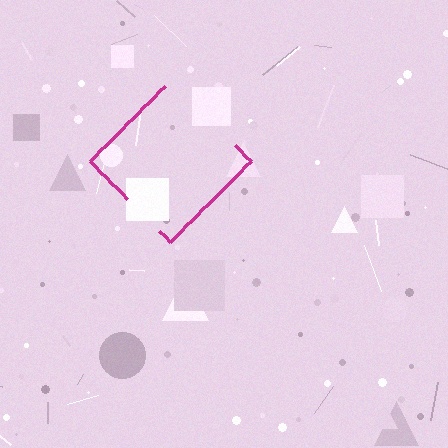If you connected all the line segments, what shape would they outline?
They would outline a diamond.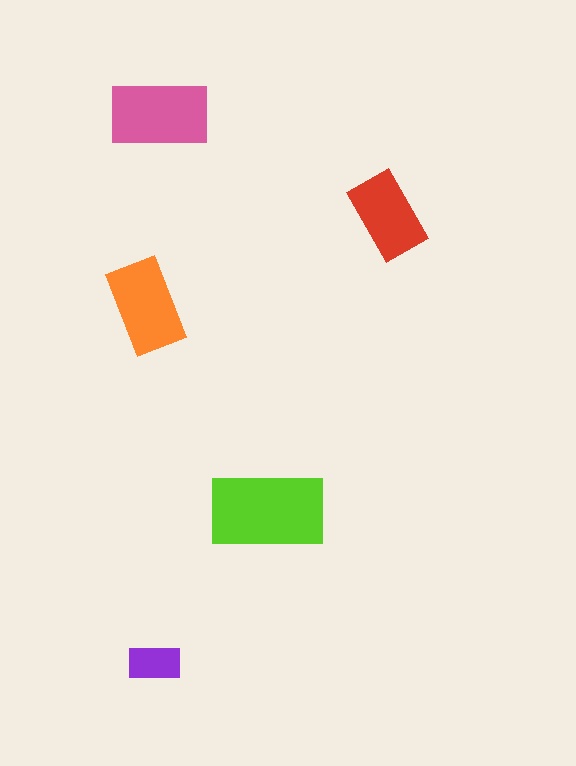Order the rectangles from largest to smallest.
the lime one, the pink one, the orange one, the red one, the purple one.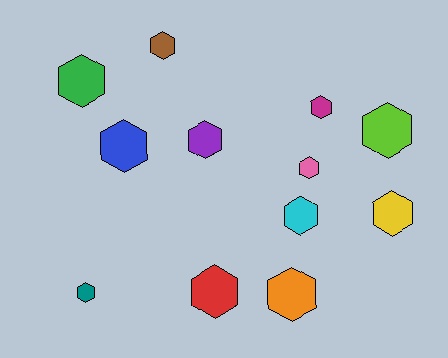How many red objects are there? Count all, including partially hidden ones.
There is 1 red object.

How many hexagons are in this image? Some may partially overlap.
There are 12 hexagons.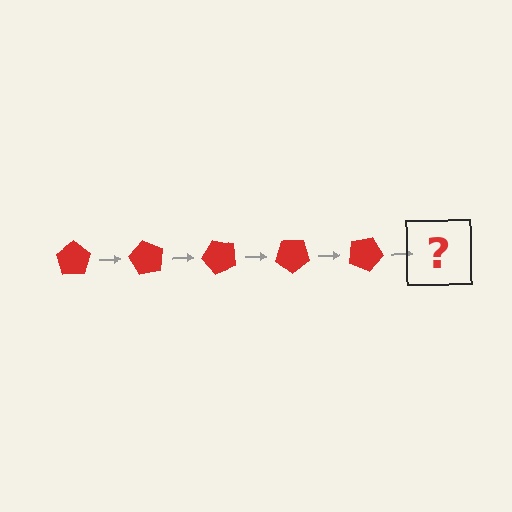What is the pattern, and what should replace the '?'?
The pattern is that the pentagon rotates 60 degrees each step. The '?' should be a red pentagon rotated 300 degrees.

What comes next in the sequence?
The next element should be a red pentagon rotated 300 degrees.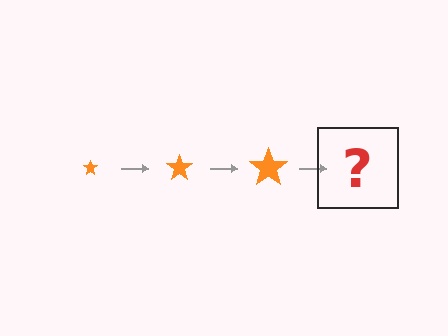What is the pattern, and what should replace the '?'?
The pattern is that the star gets progressively larger each step. The '?' should be an orange star, larger than the previous one.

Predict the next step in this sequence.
The next step is an orange star, larger than the previous one.